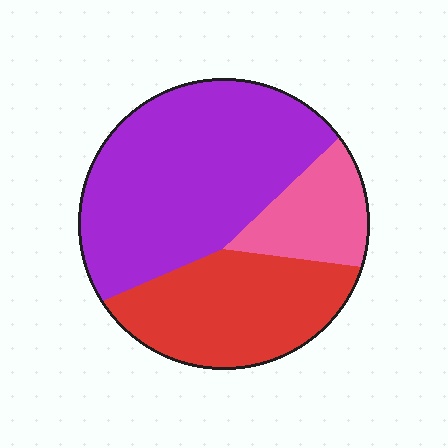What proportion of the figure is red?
Red covers 31% of the figure.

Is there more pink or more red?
Red.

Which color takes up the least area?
Pink, at roughly 15%.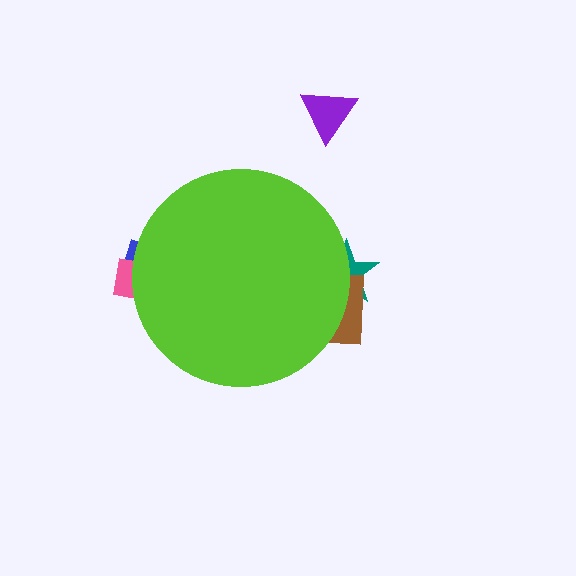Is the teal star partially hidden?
Yes, the teal star is partially hidden behind the lime circle.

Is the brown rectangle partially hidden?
Yes, the brown rectangle is partially hidden behind the lime circle.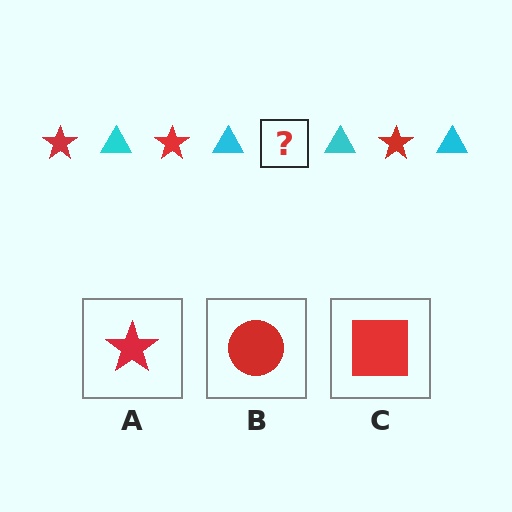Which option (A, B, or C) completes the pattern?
A.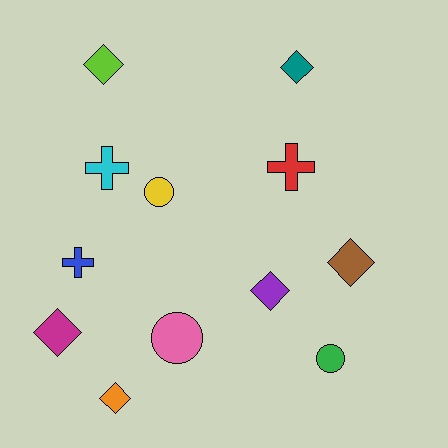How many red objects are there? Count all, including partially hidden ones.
There is 1 red object.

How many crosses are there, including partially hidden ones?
There are 3 crosses.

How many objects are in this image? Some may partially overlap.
There are 12 objects.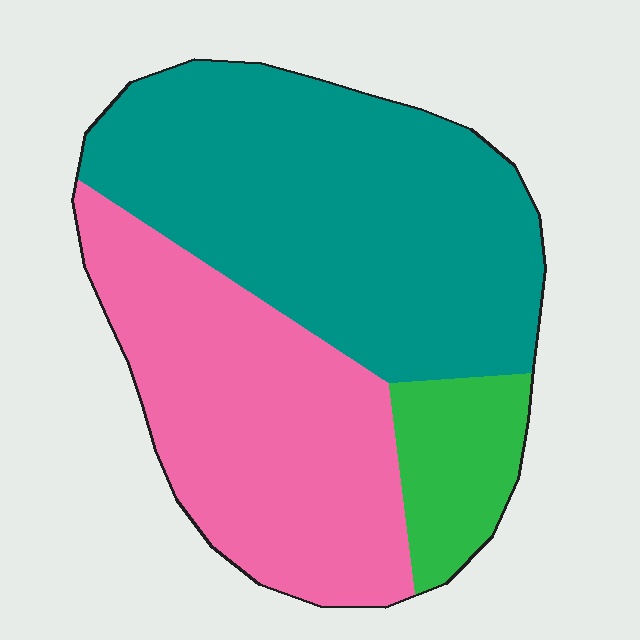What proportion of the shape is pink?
Pink takes up about three eighths (3/8) of the shape.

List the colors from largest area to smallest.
From largest to smallest: teal, pink, green.